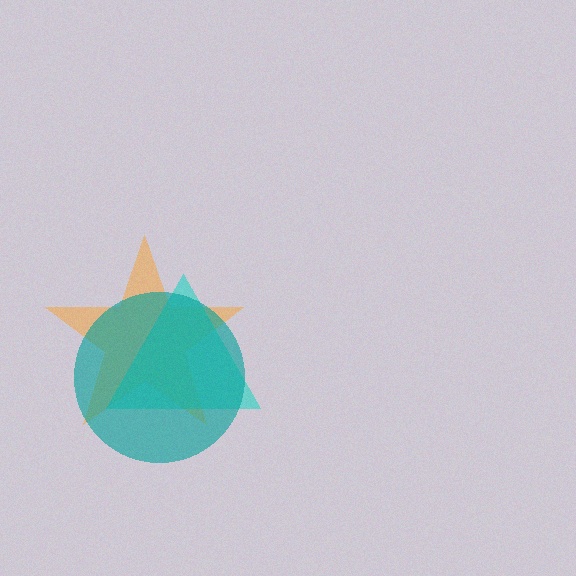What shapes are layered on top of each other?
The layered shapes are: an orange star, a cyan triangle, a teal circle.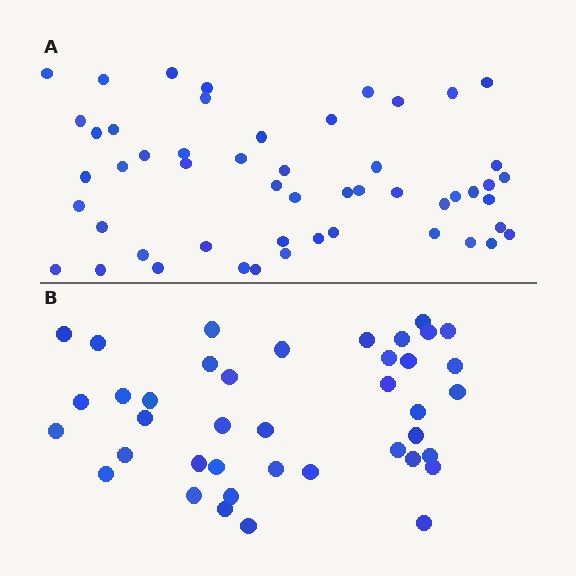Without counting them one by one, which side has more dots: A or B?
Region A (the top region) has more dots.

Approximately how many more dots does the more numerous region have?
Region A has roughly 12 or so more dots than region B.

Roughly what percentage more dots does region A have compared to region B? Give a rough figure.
About 30% more.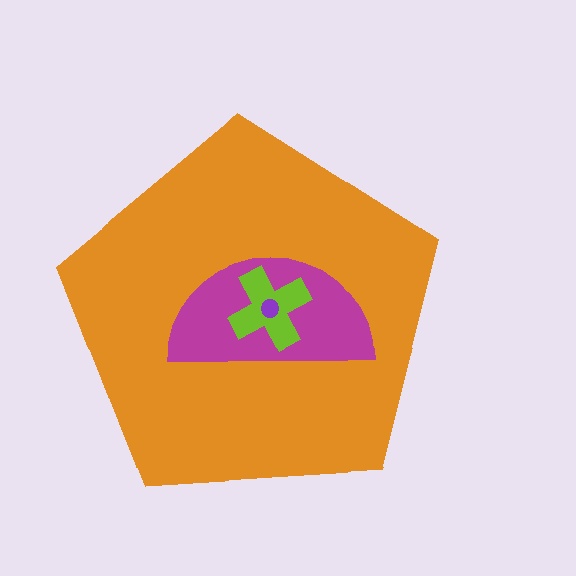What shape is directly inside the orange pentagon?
The magenta semicircle.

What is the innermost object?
The purple circle.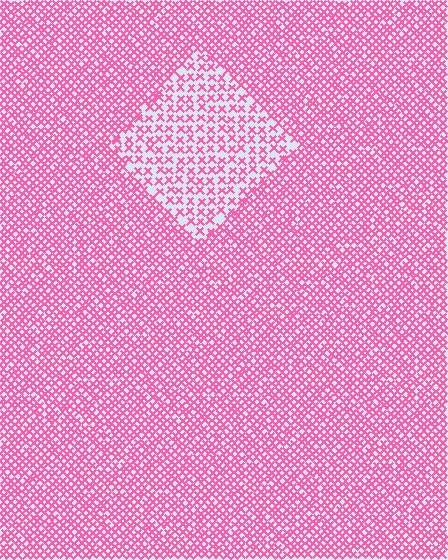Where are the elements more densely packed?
The elements are more densely packed outside the diamond boundary.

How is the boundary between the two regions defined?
The boundary is defined by a change in element density (approximately 1.9x ratio). All elements are the same color, size, and shape.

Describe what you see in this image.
The image contains small pink elements arranged at two different densities. A diamond-shaped region is visible where the elements are less densely packed than the surrounding area.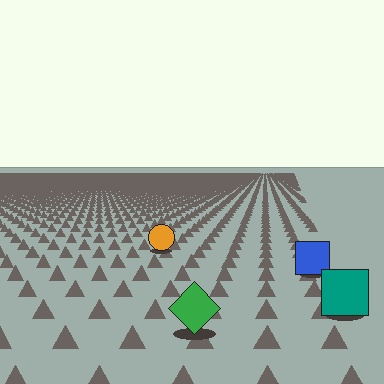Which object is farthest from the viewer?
The orange circle is farthest from the viewer. It appears smaller and the ground texture around it is denser.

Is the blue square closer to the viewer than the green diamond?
No. The green diamond is closer — you can tell from the texture gradient: the ground texture is coarser near it.